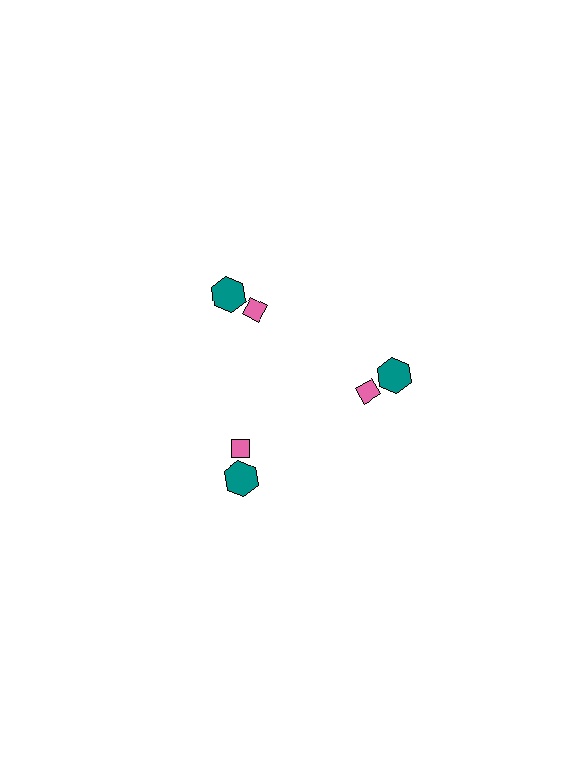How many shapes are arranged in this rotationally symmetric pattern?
There are 6 shapes, arranged in 3 groups of 2.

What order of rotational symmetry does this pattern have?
This pattern has 3-fold rotational symmetry.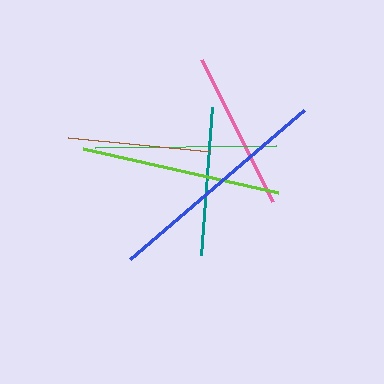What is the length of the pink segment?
The pink segment is approximately 158 pixels long.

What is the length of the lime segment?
The lime segment is approximately 200 pixels long.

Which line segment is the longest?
The blue line is the longest at approximately 229 pixels.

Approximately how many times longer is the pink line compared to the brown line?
The pink line is approximately 1.1 times the length of the brown line.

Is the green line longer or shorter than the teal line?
The green line is longer than the teal line.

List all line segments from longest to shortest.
From longest to shortest: blue, lime, green, pink, teal, brown.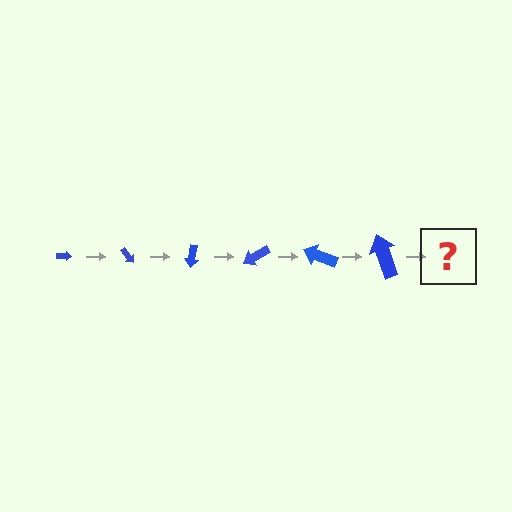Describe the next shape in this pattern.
It should be an arrow, larger than the previous one and rotated 300 degrees from the start.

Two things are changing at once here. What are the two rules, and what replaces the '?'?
The two rules are that the arrow grows larger each step and it rotates 50 degrees each step. The '?' should be an arrow, larger than the previous one and rotated 300 degrees from the start.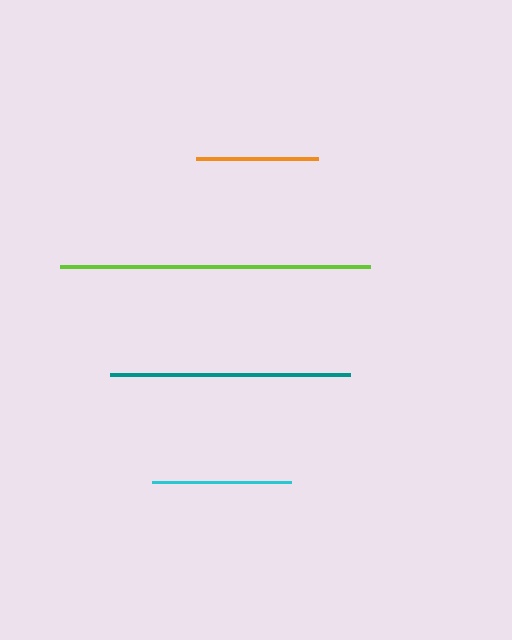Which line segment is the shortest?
The orange line is the shortest at approximately 122 pixels.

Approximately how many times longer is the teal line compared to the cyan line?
The teal line is approximately 1.7 times the length of the cyan line.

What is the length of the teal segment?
The teal segment is approximately 240 pixels long.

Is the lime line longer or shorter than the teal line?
The lime line is longer than the teal line.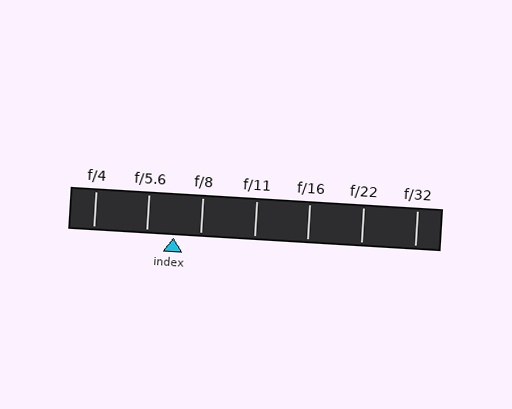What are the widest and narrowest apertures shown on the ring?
The widest aperture shown is f/4 and the narrowest is f/32.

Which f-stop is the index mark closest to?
The index mark is closest to f/5.6.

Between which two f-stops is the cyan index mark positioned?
The index mark is between f/5.6 and f/8.